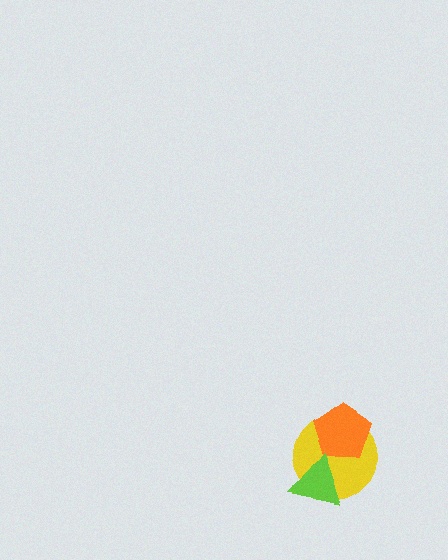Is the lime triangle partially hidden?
No, no other shape covers it.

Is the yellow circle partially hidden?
Yes, it is partially covered by another shape.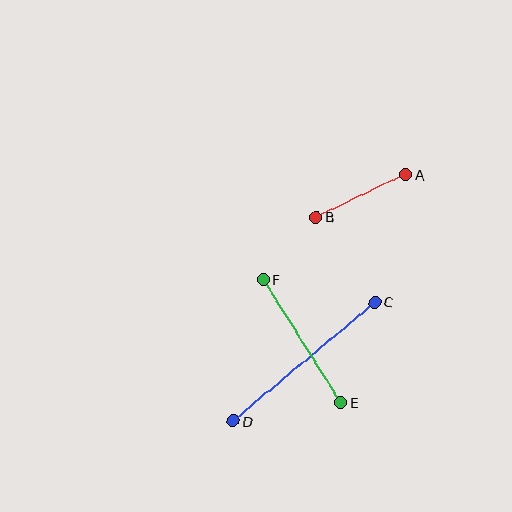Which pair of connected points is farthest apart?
Points C and D are farthest apart.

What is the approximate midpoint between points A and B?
The midpoint is at approximately (361, 196) pixels.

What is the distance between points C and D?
The distance is approximately 185 pixels.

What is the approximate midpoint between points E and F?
The midpoint is at approximately (302, 341) pixels.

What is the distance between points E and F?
The distance is approximately 145 pixels.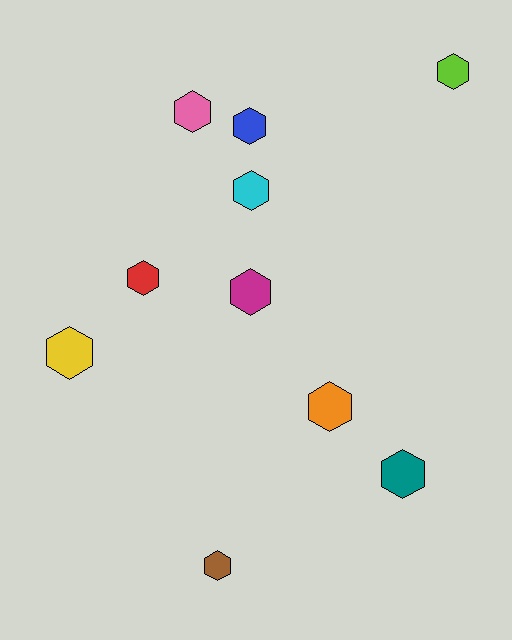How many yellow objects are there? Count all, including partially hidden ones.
There is 1 yellow object.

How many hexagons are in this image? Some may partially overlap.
There are 10 hexagons.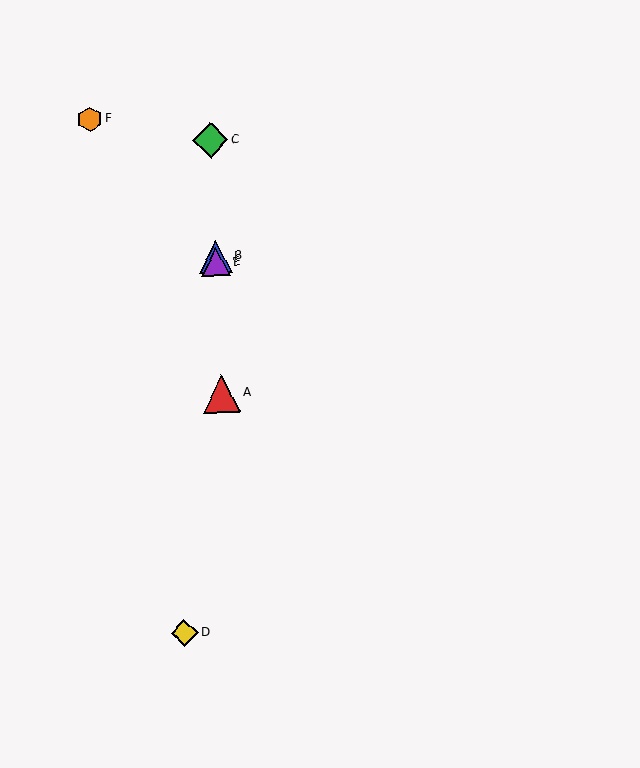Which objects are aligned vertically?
Objects A, B, C, E are aligned vertically.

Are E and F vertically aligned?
No, E is at x≈216 and F is at x≈90.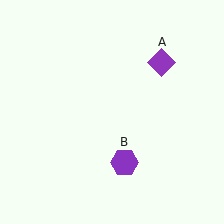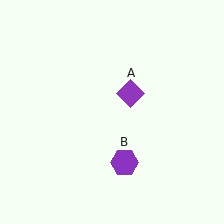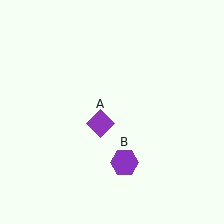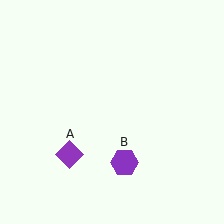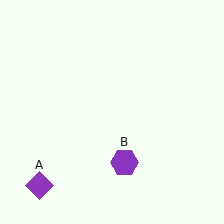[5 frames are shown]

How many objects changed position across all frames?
1 object changed position: purple diamond (object A).